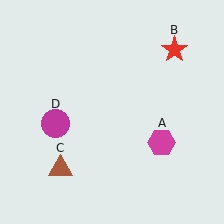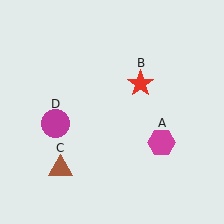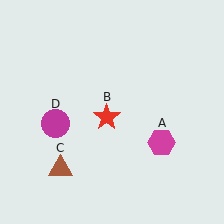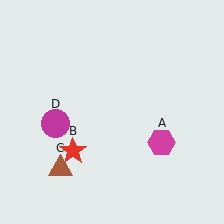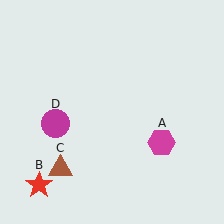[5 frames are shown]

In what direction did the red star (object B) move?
The red star (object B) moved down and to the left.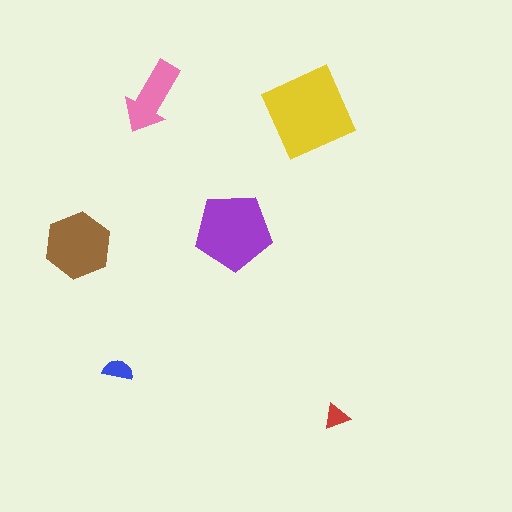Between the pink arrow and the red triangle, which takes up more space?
The pink arrow.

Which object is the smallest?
The red triangle.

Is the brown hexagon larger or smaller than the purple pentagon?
Smaller.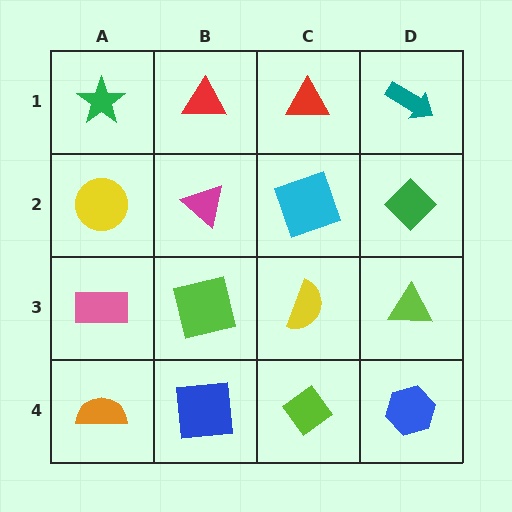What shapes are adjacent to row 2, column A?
A green star (row 1, column A), a pink rectangle (row 3, column A), a magenta triangle (row 2, column B).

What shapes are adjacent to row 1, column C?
A cyan square (row 2, column C), a red triangle (row 1, column B), a teal arrow (row 1, column D).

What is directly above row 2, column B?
A red triangle.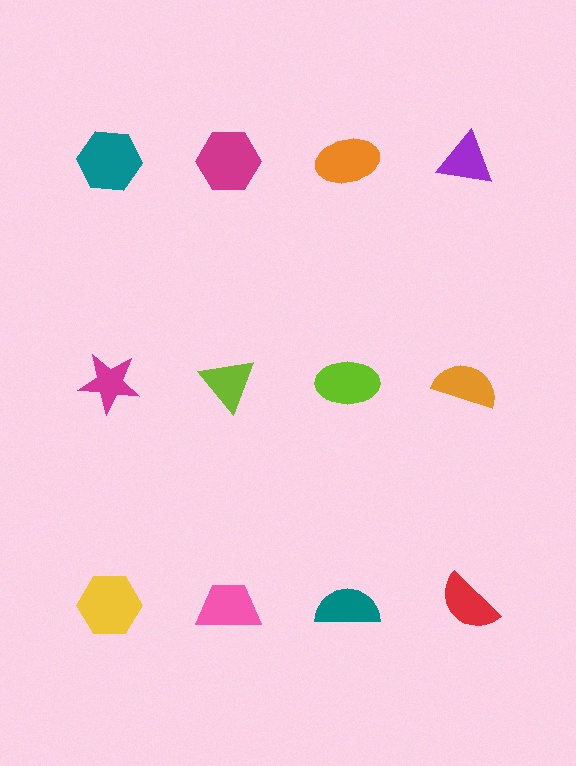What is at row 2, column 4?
An orange semicircle.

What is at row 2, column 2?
A lime triangle.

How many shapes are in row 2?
4 shapes.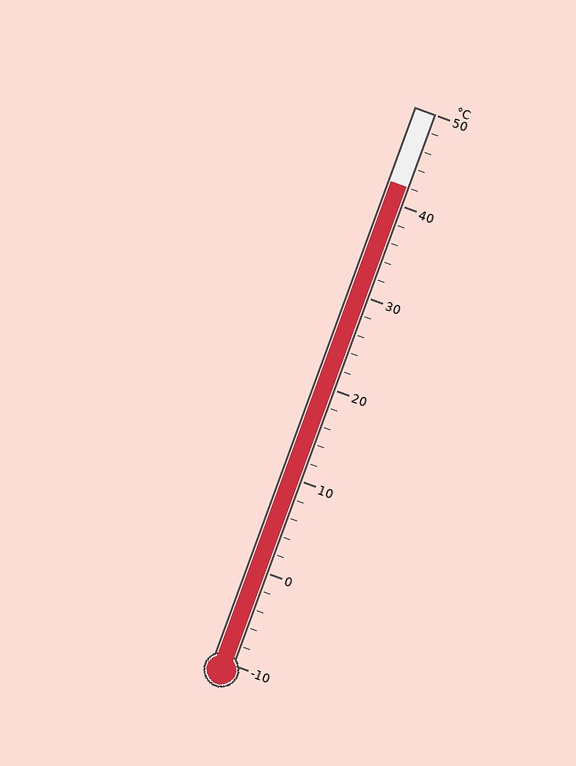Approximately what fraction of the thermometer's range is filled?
The thermometer is filled to approximately 85% of its range.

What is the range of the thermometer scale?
The thermometer scale ranges from -10°C to 50°C.